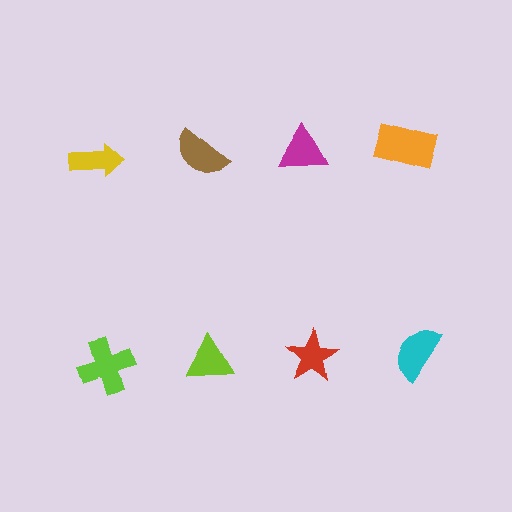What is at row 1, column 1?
A yellow arrow.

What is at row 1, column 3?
A magenta triangle.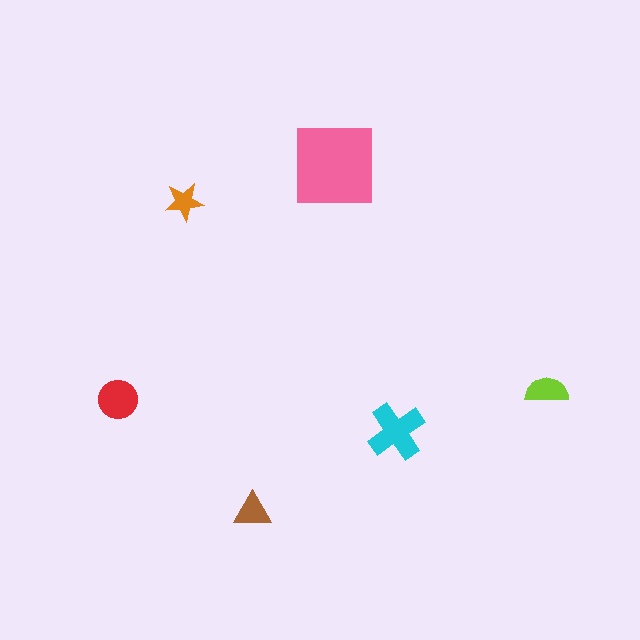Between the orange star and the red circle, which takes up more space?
The red circle.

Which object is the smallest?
The orange star.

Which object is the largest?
The pink square.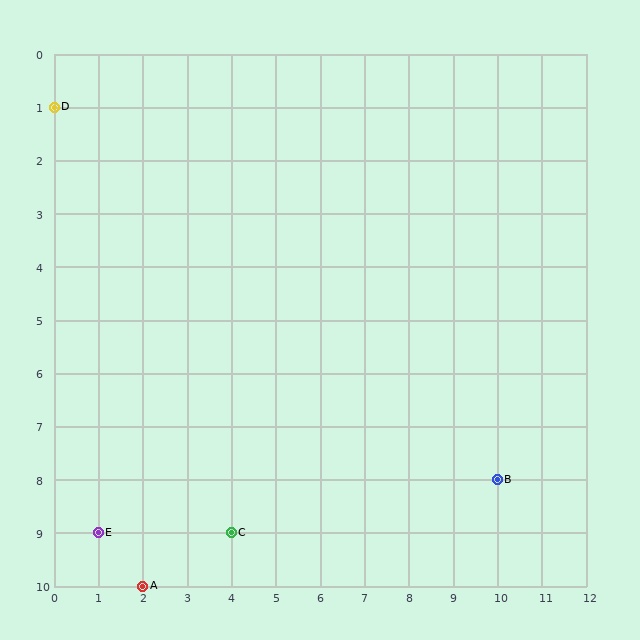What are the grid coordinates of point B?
Point B is at grid coordinates (10, 8).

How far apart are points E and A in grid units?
Points E and A are 1 column and 1 row apart (about 1.4 grid units diagonally).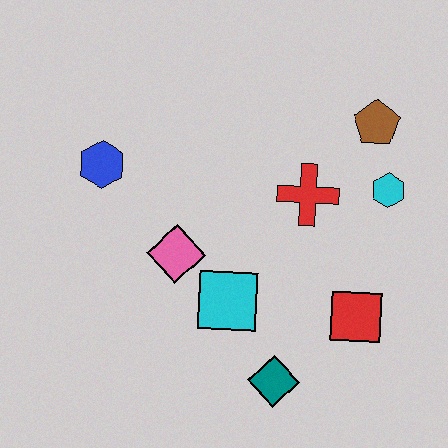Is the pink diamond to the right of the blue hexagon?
Yes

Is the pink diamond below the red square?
No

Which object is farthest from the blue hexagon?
The red square is farthest from the blue hexagon.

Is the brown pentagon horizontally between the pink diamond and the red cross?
No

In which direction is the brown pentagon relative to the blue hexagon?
The brown pentagon is to the right of the blue hexagon.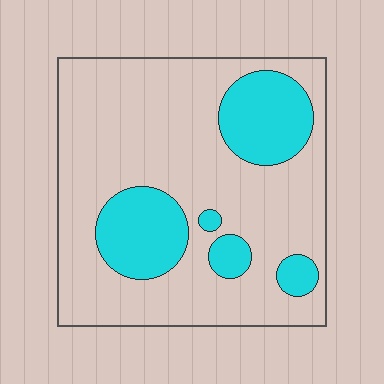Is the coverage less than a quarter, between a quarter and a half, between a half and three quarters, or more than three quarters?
Less than a quarter.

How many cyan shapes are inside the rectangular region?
5.